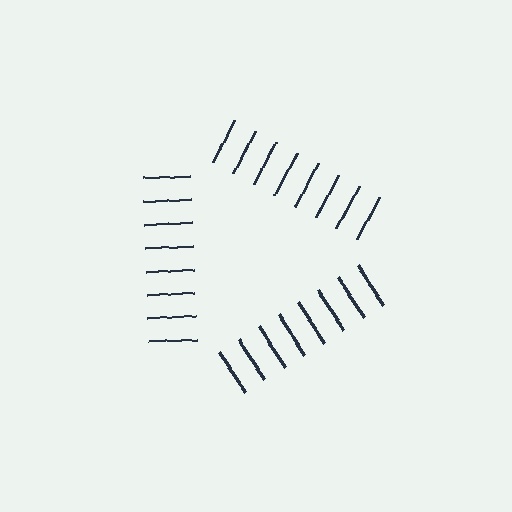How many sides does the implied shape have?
3 sides — the line-ends trace a triangle.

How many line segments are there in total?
24 — 8 along each of the 3 edges.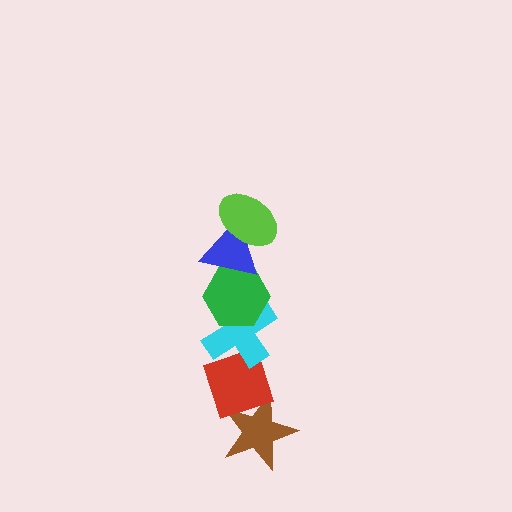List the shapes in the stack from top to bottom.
From top to bottom: the lime ellipse, the blue triangle, the green hexagon, the cyan cross, the red diamond, the brown star.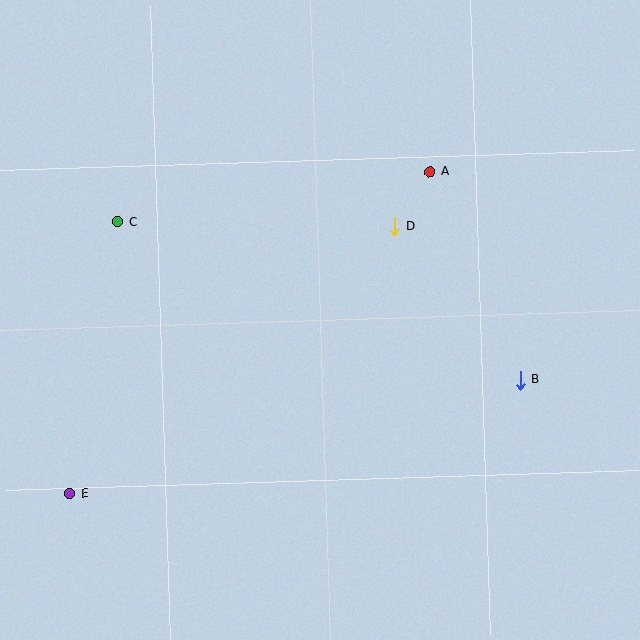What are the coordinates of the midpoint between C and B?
The midpoint between C and B is at (319, 301).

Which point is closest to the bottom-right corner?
Point B is closest to the bottom-right corner.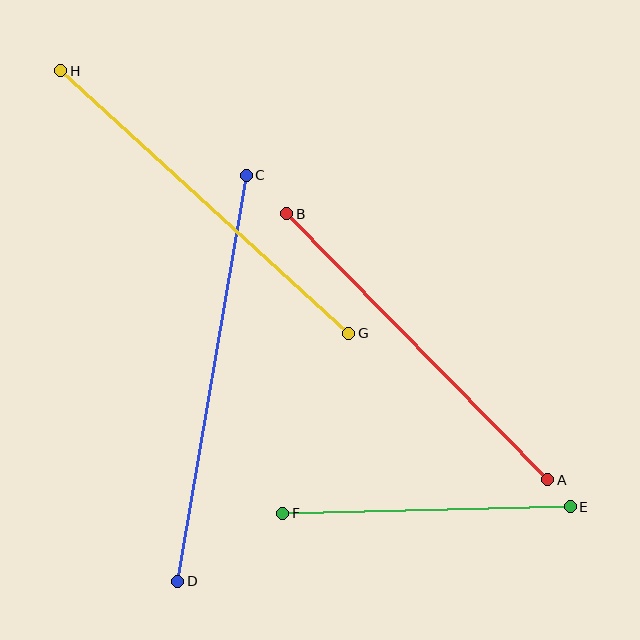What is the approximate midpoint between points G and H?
The midpoint is at approximately (205, 202) pixels.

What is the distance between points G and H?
The distance is approximately 389 pixels.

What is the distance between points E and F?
The distance is approximately 288 pixels.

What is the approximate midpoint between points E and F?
The midpoint is at approximately (426, 510) pixels.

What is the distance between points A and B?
The distance is approximately 373 pixels.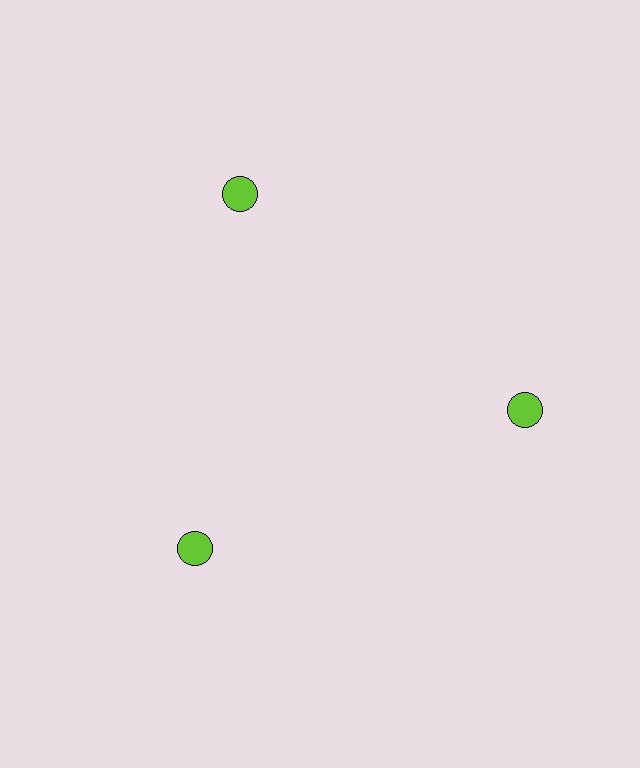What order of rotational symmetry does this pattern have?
This pattern has 3-fold rotational symmetry.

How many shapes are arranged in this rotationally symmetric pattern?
There are 3 shapes, arranged in 3 groups of 1.